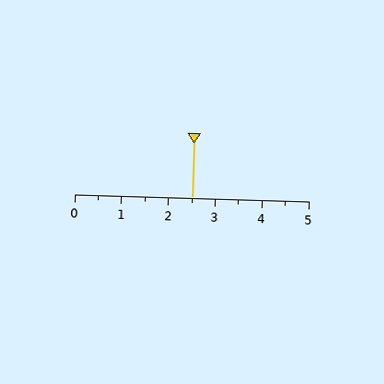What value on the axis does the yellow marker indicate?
The marker indicates approximately 2.5.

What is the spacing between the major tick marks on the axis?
The major ticks are spaced 1 apart.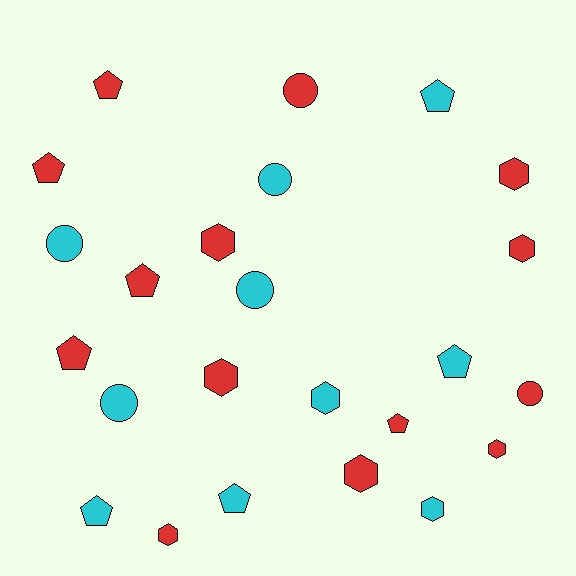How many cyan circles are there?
There are 4 cyan circles.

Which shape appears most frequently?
Pentagon, with 9 objects.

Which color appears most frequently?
Red, with 14 objects.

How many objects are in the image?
There are 24 objects.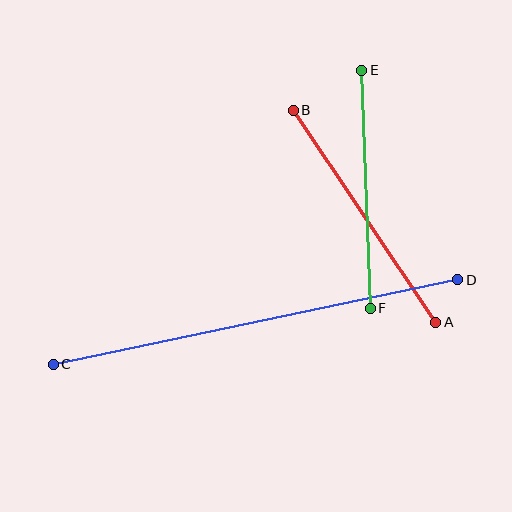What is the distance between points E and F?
The distance is approximately 238 pixels.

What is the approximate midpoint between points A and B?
The midpoint is at approximately (364, 216) pixels.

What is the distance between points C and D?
The distance is approximately 413 pixels.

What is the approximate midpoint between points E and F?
The midpoint is at approximately (366, 189) pixels.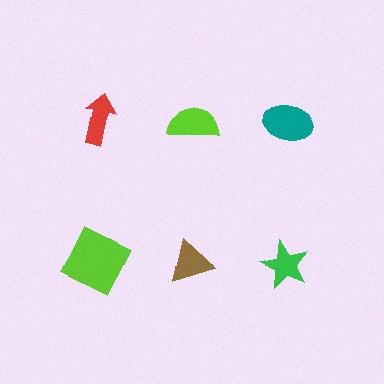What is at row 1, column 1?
A red arrow.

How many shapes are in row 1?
3 shapes.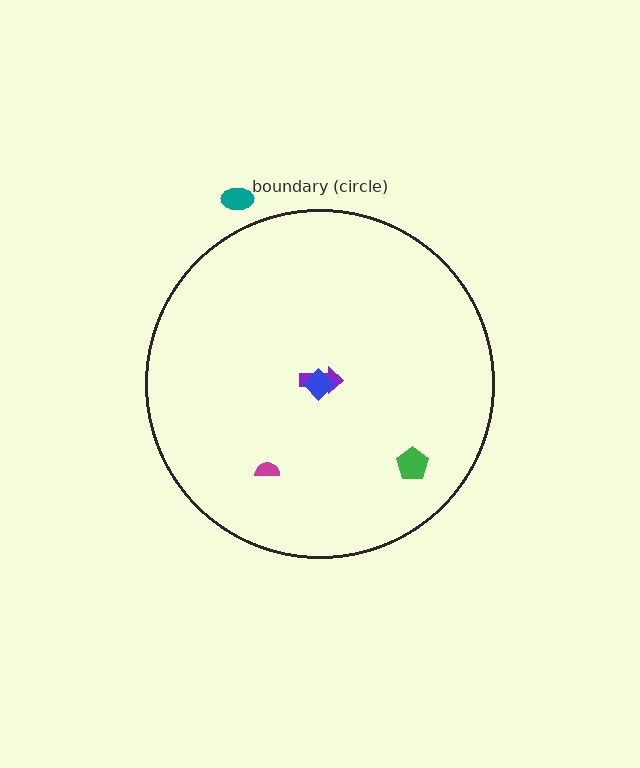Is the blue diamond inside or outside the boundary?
Inside.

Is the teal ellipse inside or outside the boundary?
Outside.